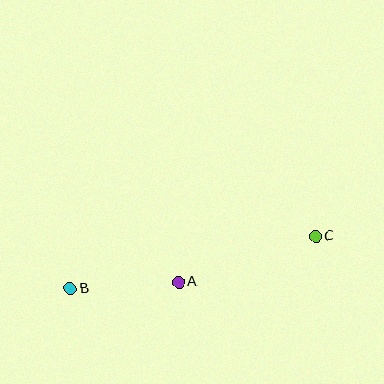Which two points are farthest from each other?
Points B and C are farthest from each other.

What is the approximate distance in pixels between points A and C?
The distance between A and C is approximately 144 pixels.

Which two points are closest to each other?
Points A and B are closest to each other.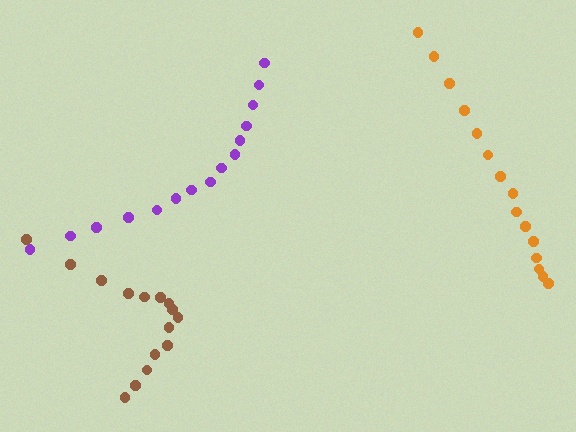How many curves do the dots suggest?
There are 3 distinct paths.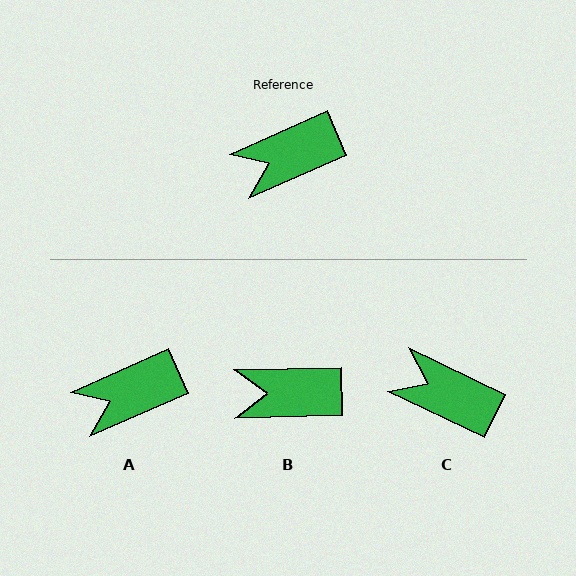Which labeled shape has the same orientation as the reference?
A.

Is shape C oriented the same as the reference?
No, it is off by about 49 degrees.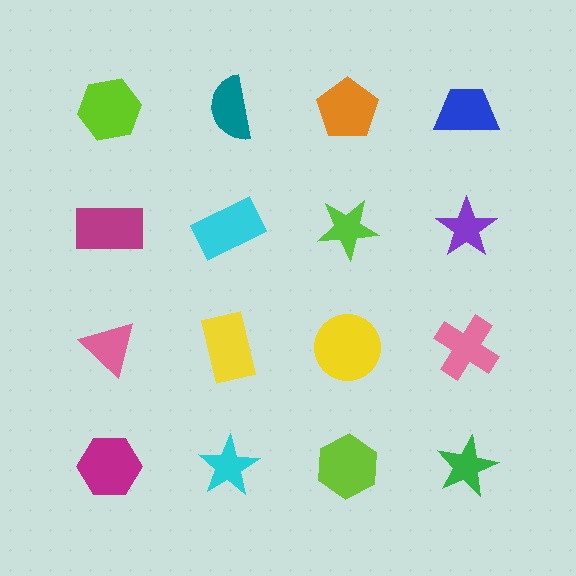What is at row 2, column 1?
A magenta rectangle.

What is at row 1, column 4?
A blue trapezoid.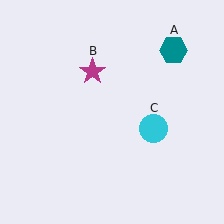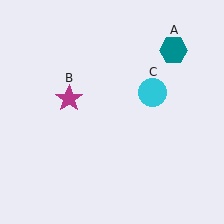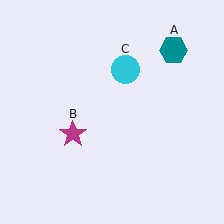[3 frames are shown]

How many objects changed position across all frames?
2 objects changed position: magenta star (object B), cyan circle (object C).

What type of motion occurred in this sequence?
The magenta star (object B), cyan circle (object C) rotated counterclockwise around the center of the scene.